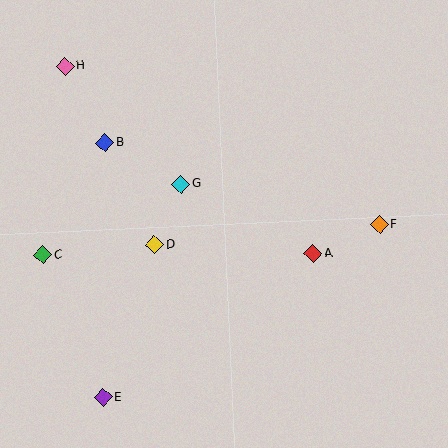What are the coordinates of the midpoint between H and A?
The midpoint between H and A is at (189, 160).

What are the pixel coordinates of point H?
Point H is at (65, 66).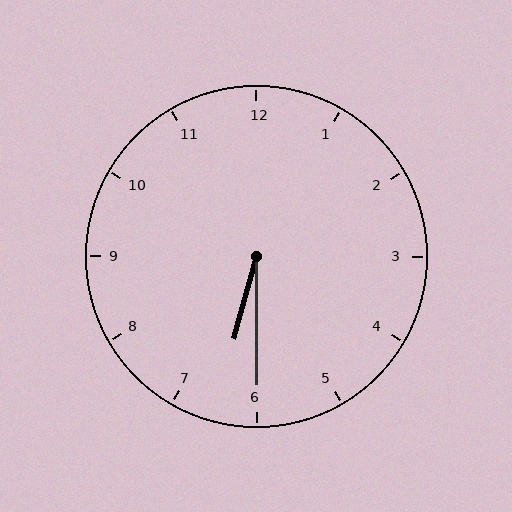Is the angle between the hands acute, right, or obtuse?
It is acute.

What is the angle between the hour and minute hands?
Approximately 15 degrees.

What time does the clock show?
6:30.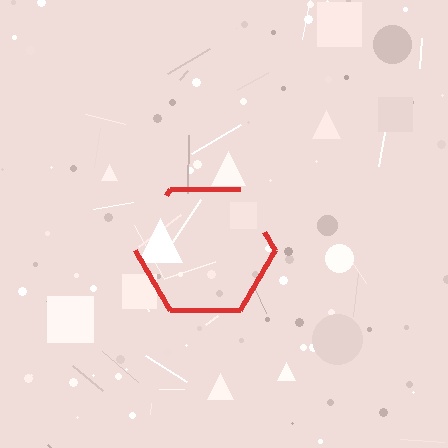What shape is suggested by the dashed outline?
The dashed outline suggests a hexagon.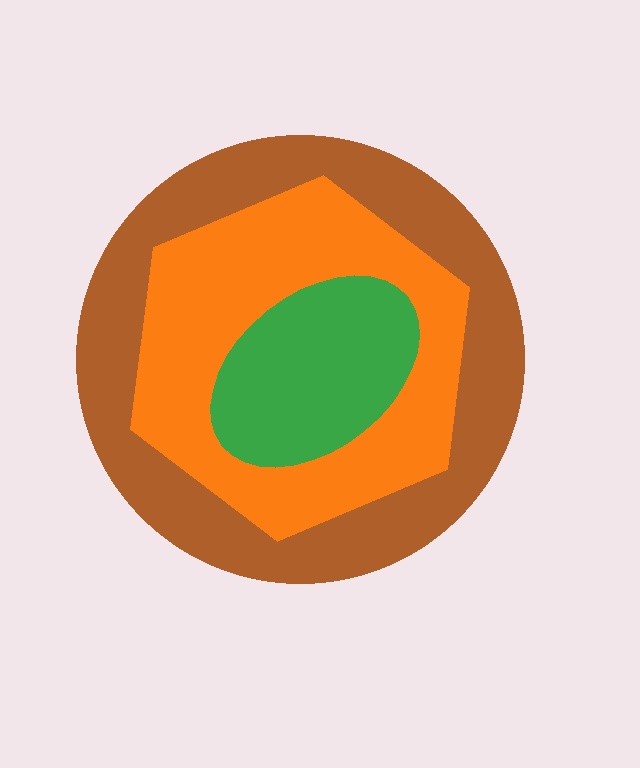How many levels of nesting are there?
3.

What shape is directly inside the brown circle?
The orange hexagon.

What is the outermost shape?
The brown circle.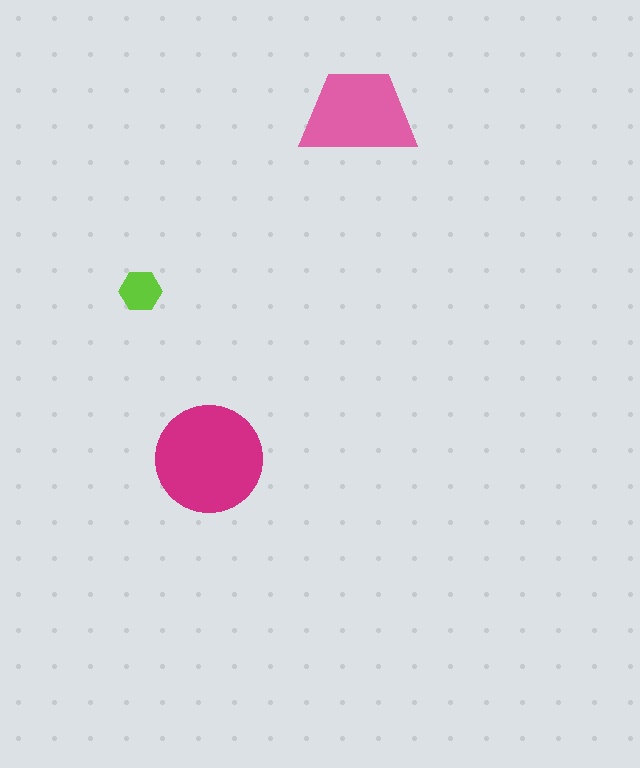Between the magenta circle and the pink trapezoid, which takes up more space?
The magenta circle.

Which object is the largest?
The magenta circle.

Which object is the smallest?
The lime hexagon.